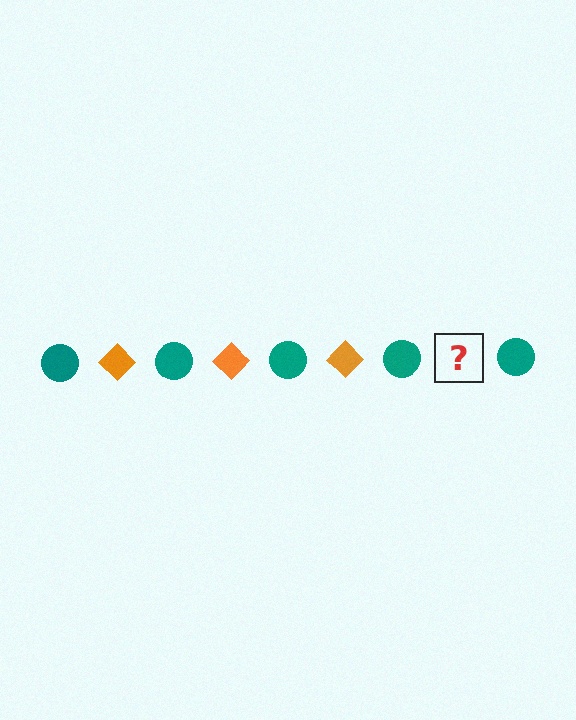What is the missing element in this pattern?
The missing element is an orange diamond.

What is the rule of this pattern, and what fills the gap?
The rule is that the pattern alternates between teal circle and orange diamond. The gap should be filled with an orange diamond.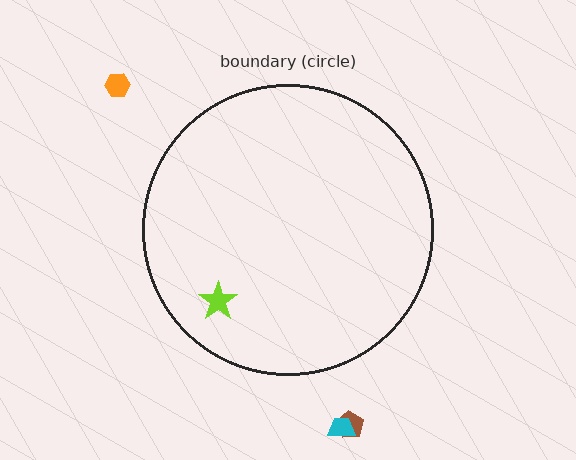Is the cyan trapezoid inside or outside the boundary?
Outside.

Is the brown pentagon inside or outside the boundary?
Outside.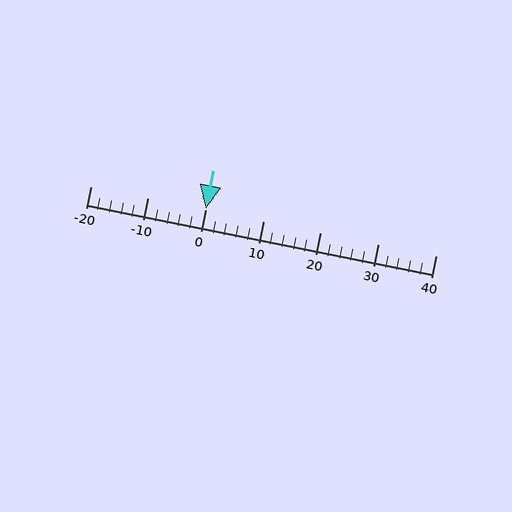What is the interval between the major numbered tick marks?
The major tick marks are spaced 10 units apart.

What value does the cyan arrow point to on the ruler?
The cyan arrow points to approximately 0.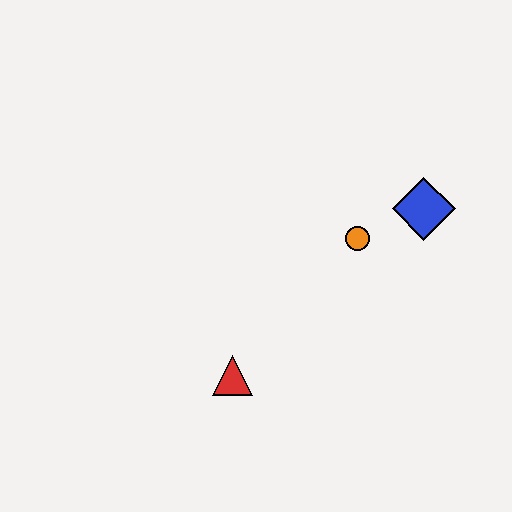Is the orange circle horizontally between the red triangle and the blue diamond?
Yes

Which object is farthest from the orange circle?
The red triangle is farthest from the orange circle.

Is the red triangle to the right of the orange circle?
No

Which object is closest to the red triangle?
The orange circle is closest to the red triangle.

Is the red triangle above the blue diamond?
No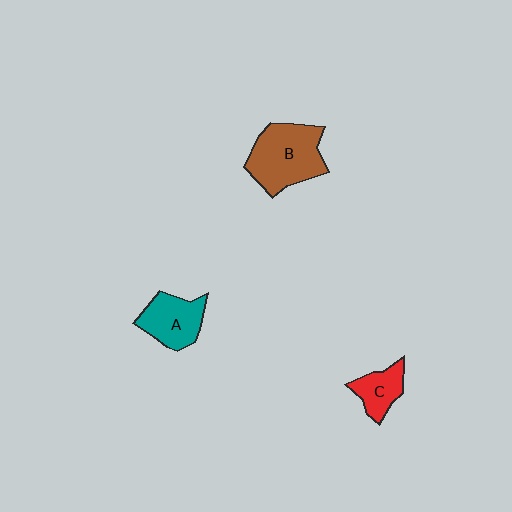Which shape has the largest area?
Shape B (brown).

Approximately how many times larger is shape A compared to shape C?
Approximately 1.4 times.